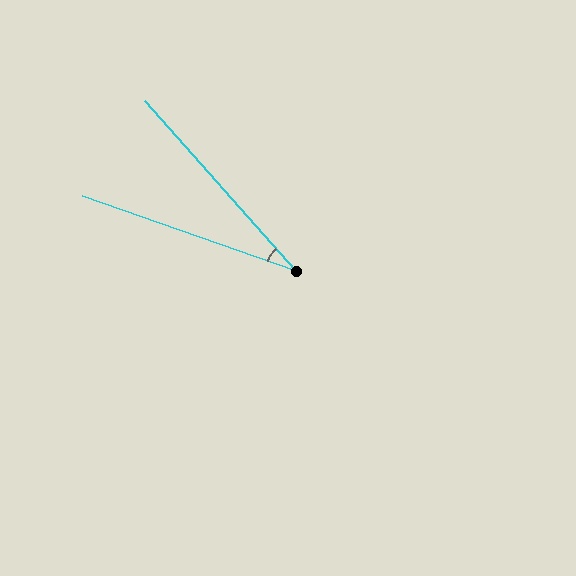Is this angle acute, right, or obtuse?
It is acute.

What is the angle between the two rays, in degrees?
Approximately 29 degrees.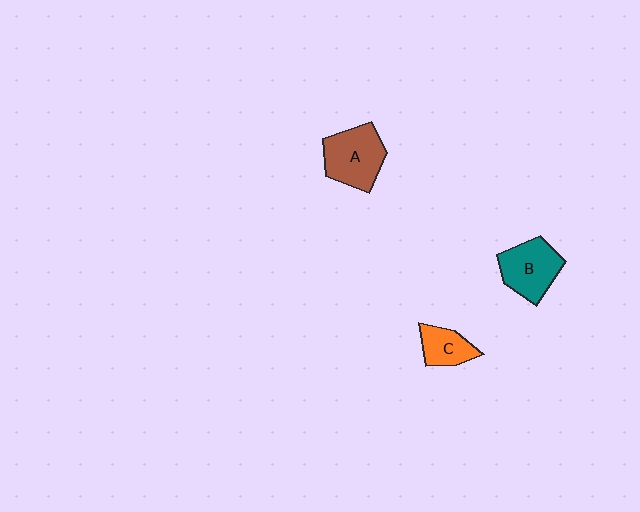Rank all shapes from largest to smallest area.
From largest to smallest: A (brown), B (teal), C (orange).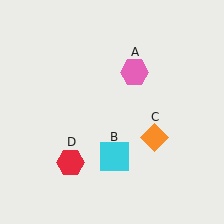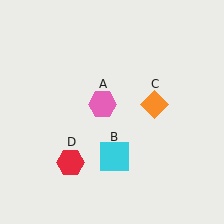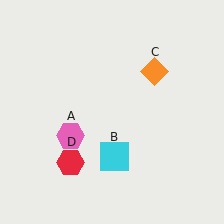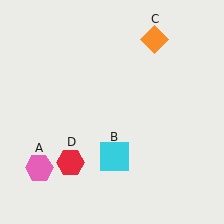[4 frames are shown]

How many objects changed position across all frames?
2 objects changed position: pink hexagon (object A), orange diamond (object C).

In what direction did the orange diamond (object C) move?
The orange diamond (object C) moved up.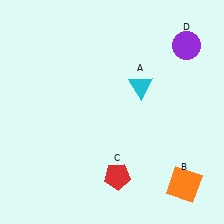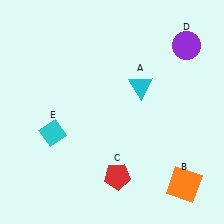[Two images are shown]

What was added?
A cyan diamond (E) was added in Image 2.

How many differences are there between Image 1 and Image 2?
There is 1 difference between the two images.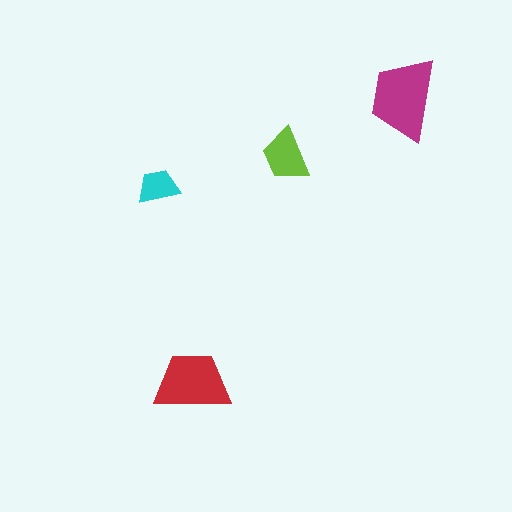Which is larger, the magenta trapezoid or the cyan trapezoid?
The magenta one.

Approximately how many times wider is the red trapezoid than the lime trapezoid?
About 1.5 times wider.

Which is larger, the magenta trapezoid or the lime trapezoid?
The magenta one.